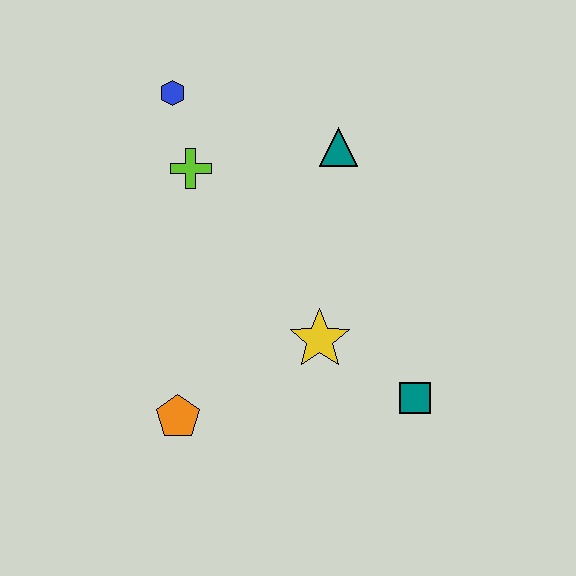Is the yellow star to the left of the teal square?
Yes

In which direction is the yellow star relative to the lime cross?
The yellow star is below the lime cross.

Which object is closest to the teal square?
The yellow star is closest to the teal square.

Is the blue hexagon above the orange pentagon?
Yes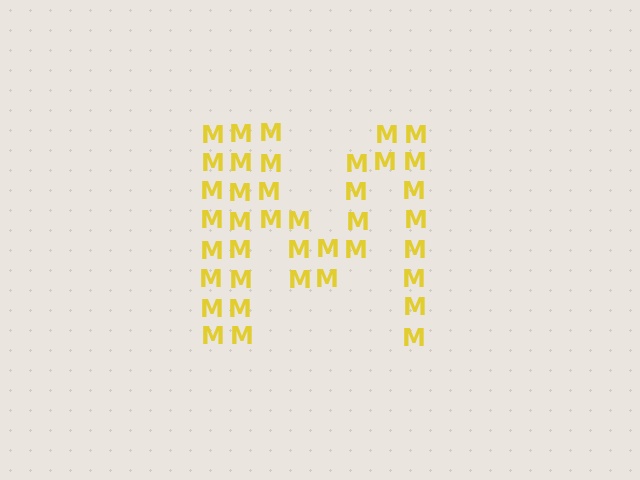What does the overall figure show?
The overall figure shows the letter M.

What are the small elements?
The small elements are letter M's.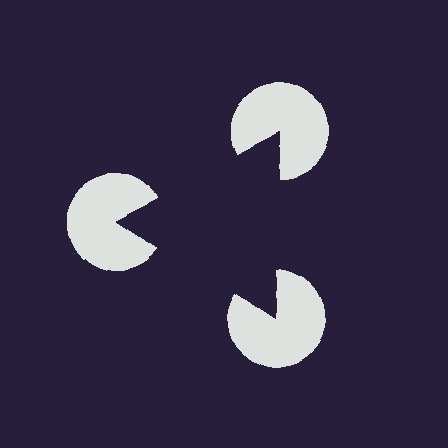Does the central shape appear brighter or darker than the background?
It typically appears slightly darker than the background, even though no actual brightness change is drawn.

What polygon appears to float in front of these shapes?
An illusory triangle — its edges are inferred from the aligned wedge cuts in the pac-man discs, not physically drawn.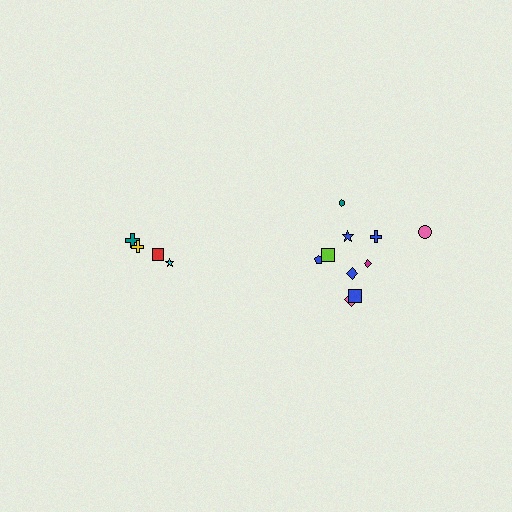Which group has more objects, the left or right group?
The right group.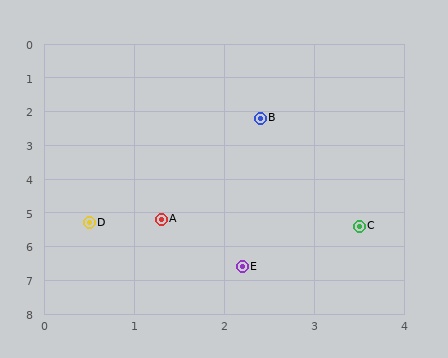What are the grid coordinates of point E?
Point E is at approximately (2.2, 6.6).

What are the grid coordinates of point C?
Point C is at approximately (3.5, 5.4).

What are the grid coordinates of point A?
Point A is at approximately (1.3, 5.2).